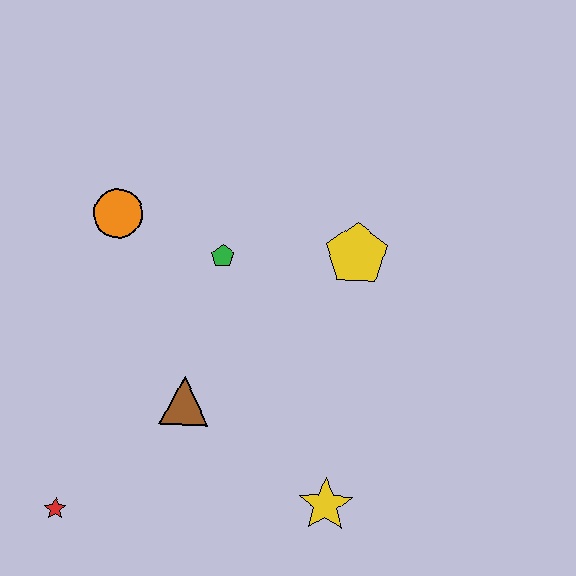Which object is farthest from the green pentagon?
The red star is farthest from the green pentagon.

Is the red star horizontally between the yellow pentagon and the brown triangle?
No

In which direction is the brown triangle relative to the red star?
The brown triangle is to the right of the red star.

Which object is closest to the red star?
The brown triangle is closest to the red star.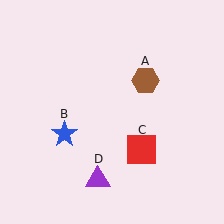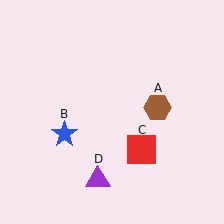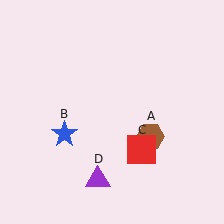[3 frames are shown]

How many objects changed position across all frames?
1 object changed position: brown hexagon (object A).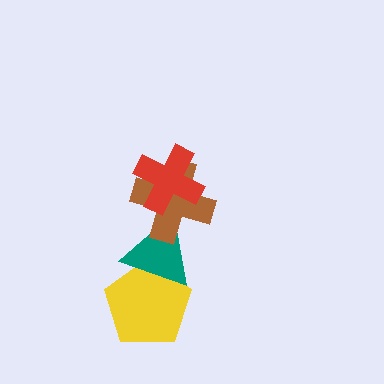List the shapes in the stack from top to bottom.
From top to bottom: the red cross, the brown cross, the teal triangle, the yellow pentagon.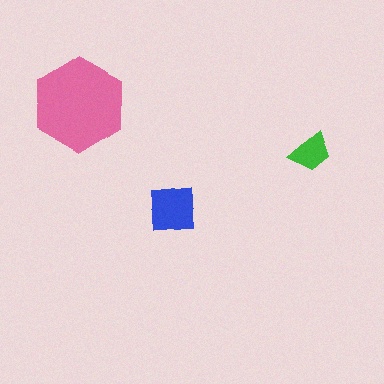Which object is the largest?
The pink hexagon.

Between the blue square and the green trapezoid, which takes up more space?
The blue square.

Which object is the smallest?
The green trapezoid.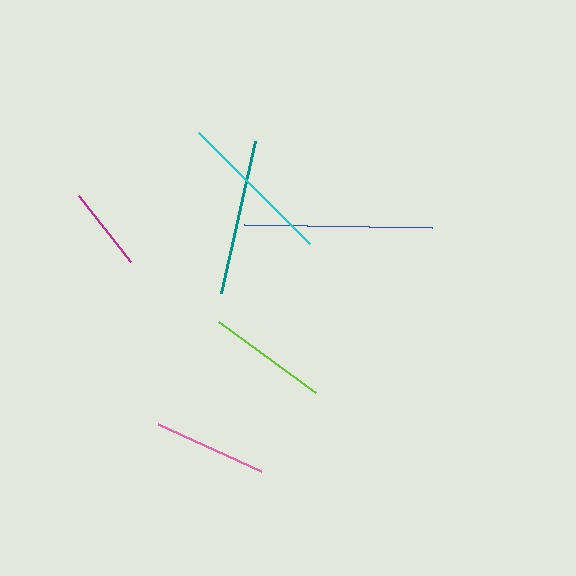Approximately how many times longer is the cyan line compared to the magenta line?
The cyan line is approximately 1.9 times the length of the magenta line.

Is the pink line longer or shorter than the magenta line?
The pink line is longer than the magenta line.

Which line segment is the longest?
The blue line is the longest at approximately 188 pixels.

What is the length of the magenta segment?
The magenta segment is approximately 84 pixels long.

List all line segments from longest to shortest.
From longest to shortest: blue, cyan, teal, lime, pink, magenta.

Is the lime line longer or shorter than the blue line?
The blue line is longer than the lime line.